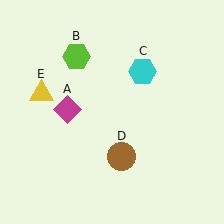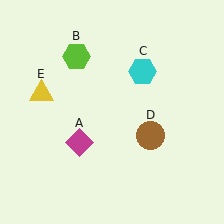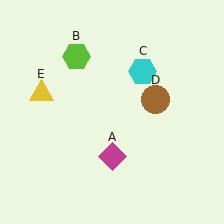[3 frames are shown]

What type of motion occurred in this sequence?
The magenta diamond (object A), brown circle (object D) rotated counterclockwise around the center of the scene.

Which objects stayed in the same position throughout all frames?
Lime hexagon (object B) and cyan hexagon (object C) and yellow triangle (object E) remained stationary.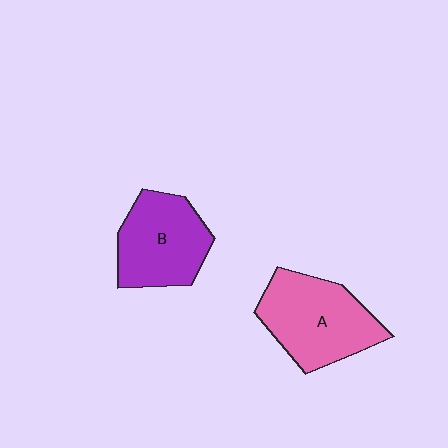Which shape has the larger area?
Shape A (pink).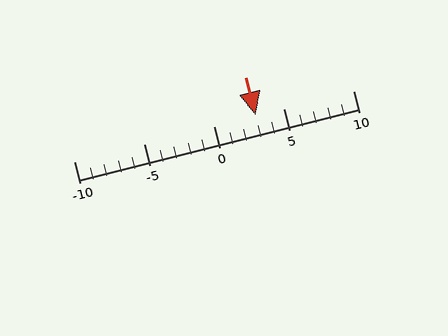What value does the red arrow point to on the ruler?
The red arrow points to approximately 3.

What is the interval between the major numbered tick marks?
The major tick marks are spaced 5 units apart.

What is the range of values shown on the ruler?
The ruler shows values from -10 to 10.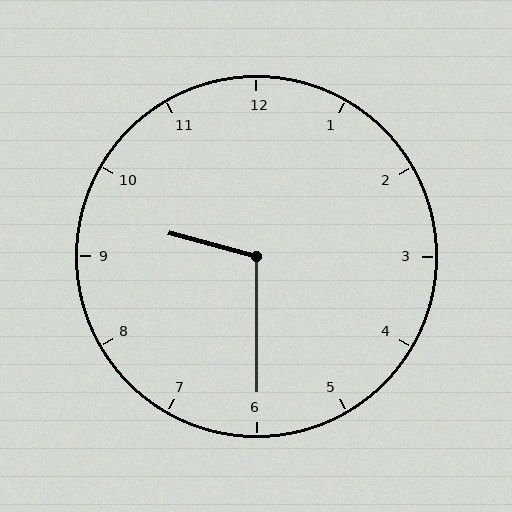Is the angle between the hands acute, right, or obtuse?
It is obtuse.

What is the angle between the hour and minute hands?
Approximately 105 degrees.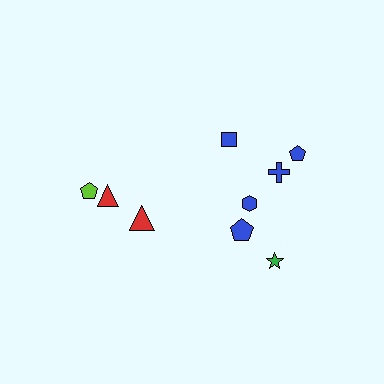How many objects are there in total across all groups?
There are 9 objects.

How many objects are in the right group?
There are 6 objects.